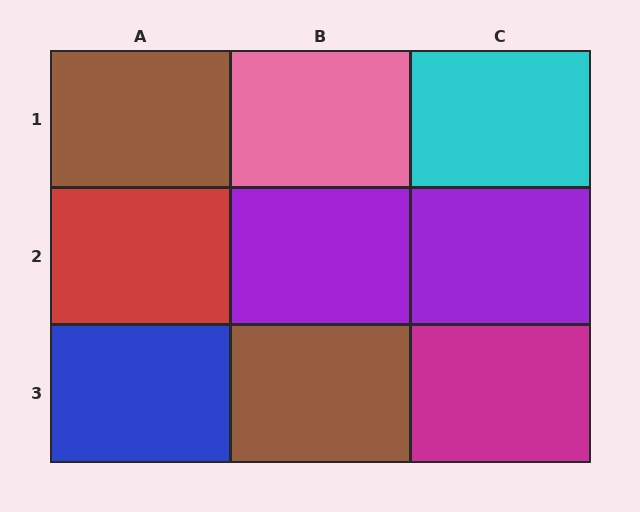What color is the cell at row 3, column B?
Brown.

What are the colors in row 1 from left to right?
Brown, pink, cyan.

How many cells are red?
1 cell is red.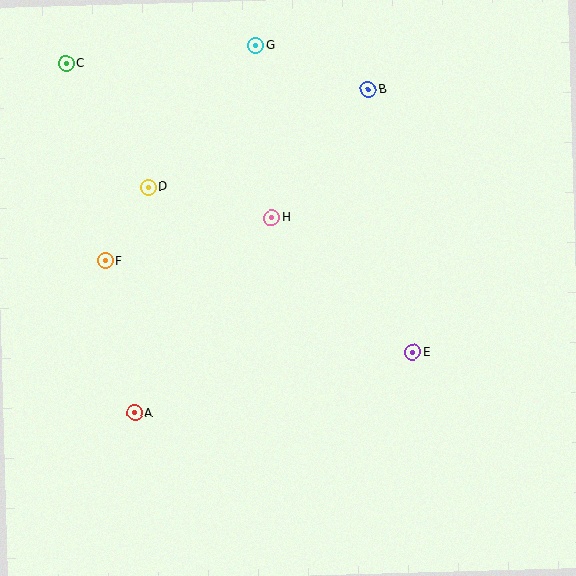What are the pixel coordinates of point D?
Point D is at (148, 187).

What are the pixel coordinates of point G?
Point G is at (256, 45).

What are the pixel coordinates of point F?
Point F is at (105, 261).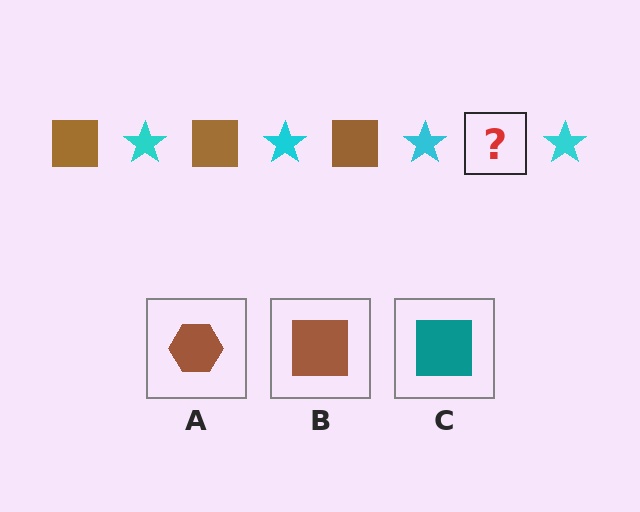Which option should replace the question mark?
Option B.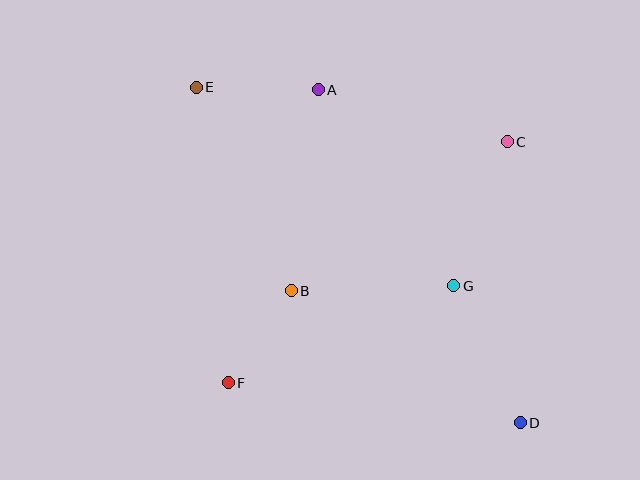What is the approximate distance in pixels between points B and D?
The distance between B and D is approximately 264 pixels.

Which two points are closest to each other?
Points B and F are closest to each other.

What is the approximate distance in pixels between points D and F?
The distance between D and F is approximately 295 pixels.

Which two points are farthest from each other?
Points D and E are farthest from each other.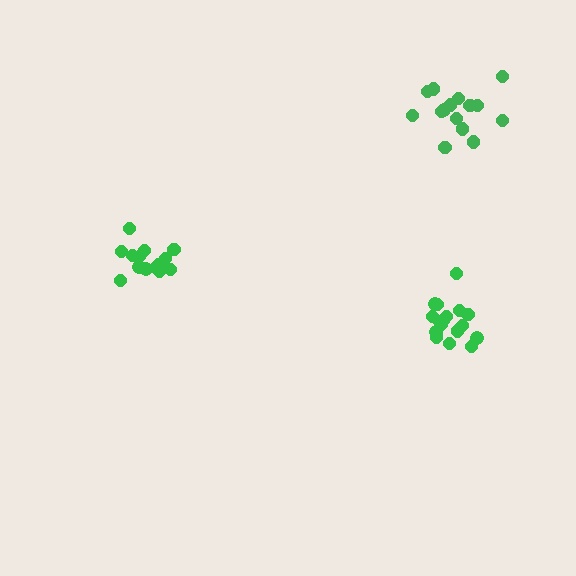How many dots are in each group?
Group 1: 17 dots, Group 2: 17 dots, Group 3: 15 dots (49 total).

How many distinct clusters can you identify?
There are 3 distinct clusters.